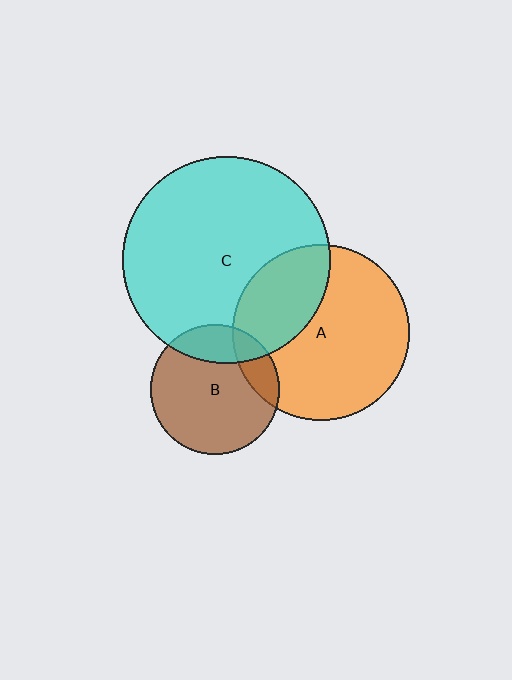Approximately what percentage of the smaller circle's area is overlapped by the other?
Approximately 20%.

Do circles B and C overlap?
Yes.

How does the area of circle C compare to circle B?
Approximately 2.6 times.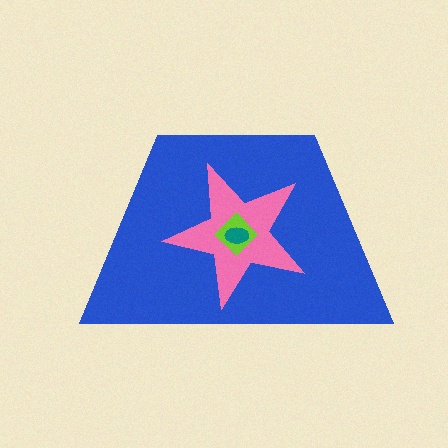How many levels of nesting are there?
4.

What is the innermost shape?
The teal ellipse.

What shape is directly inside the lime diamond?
The teal ellipse.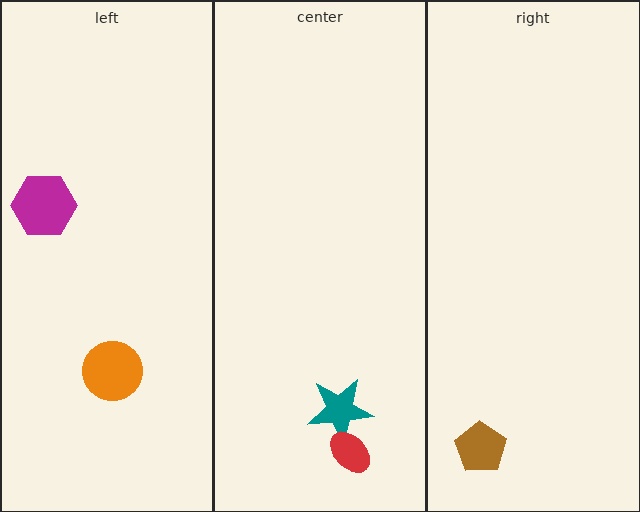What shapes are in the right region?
The brown pentagon.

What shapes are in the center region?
The teal star, the red ellipse.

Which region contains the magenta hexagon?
The left region.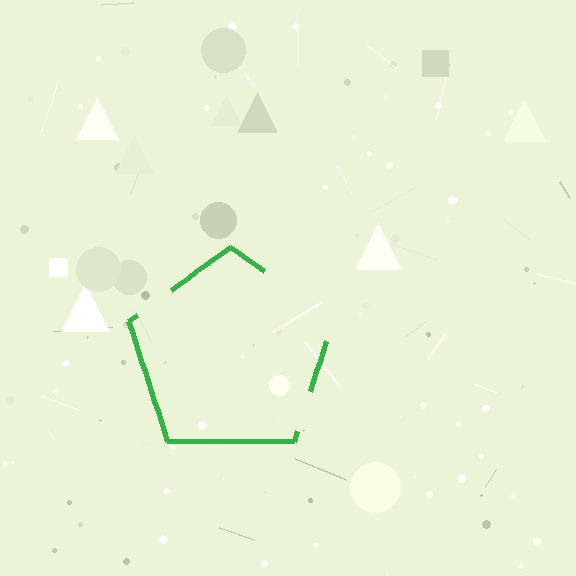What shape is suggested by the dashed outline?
The dashed outline suggests a pentagon.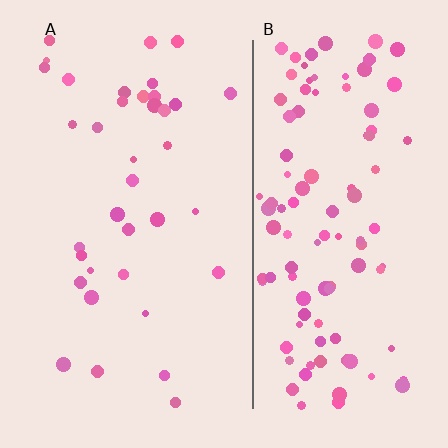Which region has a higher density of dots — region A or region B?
B (the right).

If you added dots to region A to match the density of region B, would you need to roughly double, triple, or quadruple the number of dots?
Approximately triple.